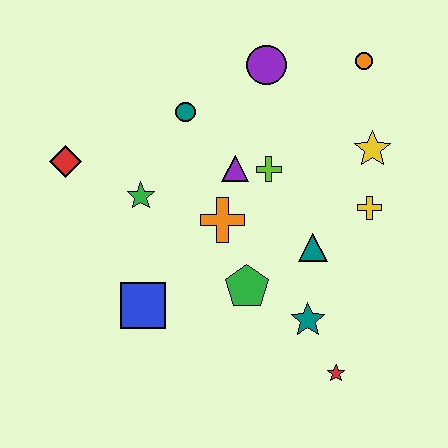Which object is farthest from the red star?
The red diamond is farthest from the red star.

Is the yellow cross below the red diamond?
Yes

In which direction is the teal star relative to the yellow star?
The teal star is below the yellow star.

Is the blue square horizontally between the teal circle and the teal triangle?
No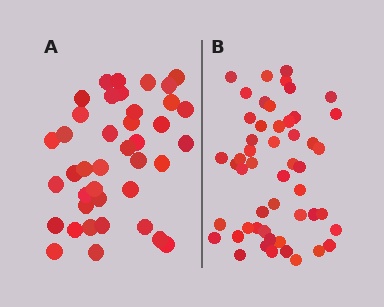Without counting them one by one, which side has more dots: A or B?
Region B (the right region) has more dots.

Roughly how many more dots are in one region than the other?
Region B has roughly 12 or so more dots than region A.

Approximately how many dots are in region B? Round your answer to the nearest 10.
About 50 dots. (The exact count is 51, which rounds to 50.)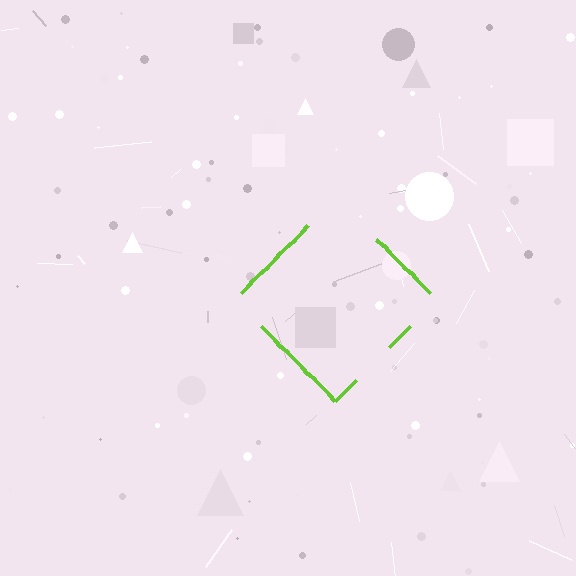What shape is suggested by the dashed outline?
The dashed outline suggests a diamond.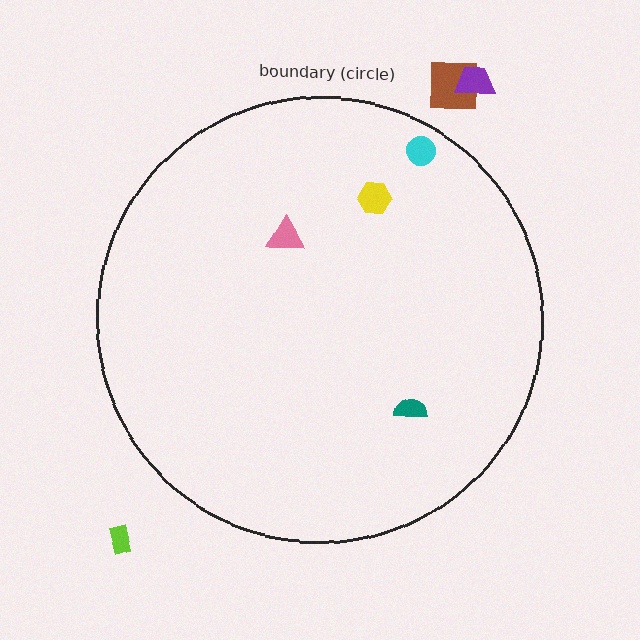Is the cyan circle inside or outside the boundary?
Inside.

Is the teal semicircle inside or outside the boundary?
Inside.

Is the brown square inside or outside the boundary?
Outside.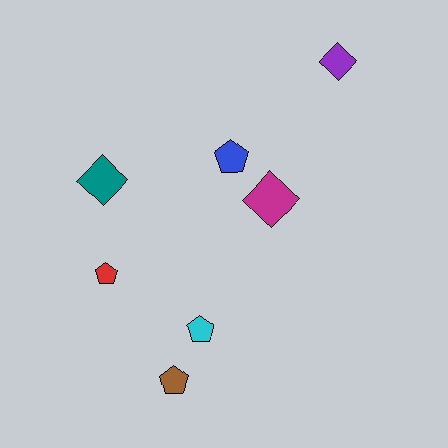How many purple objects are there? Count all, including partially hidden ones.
There is 1 purple object.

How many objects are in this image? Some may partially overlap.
There are 7 objects.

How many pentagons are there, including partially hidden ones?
There are 4 pentagons.